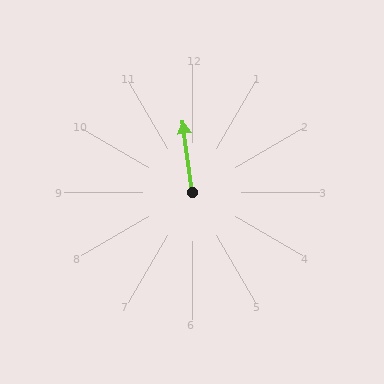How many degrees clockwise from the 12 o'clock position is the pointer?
Approximately 353 degrees.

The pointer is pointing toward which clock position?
Roughly 12 o'clock.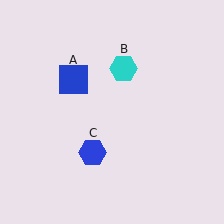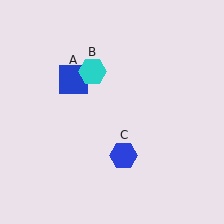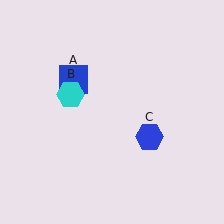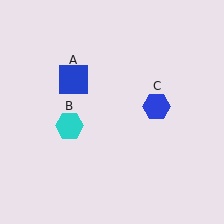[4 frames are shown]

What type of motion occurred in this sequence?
The cyan hexagon (object B), blue hexagon (object C) rotated counterclockwise around the center of the scene.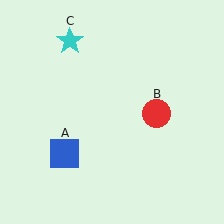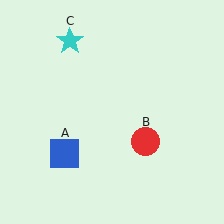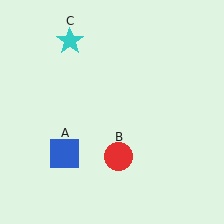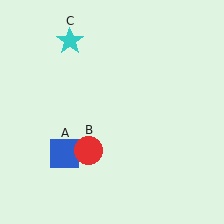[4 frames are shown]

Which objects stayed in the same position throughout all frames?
Blue square (object A) and cyan star (object C) remained stationary.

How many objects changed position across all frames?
1 object changed position: red circle (object B).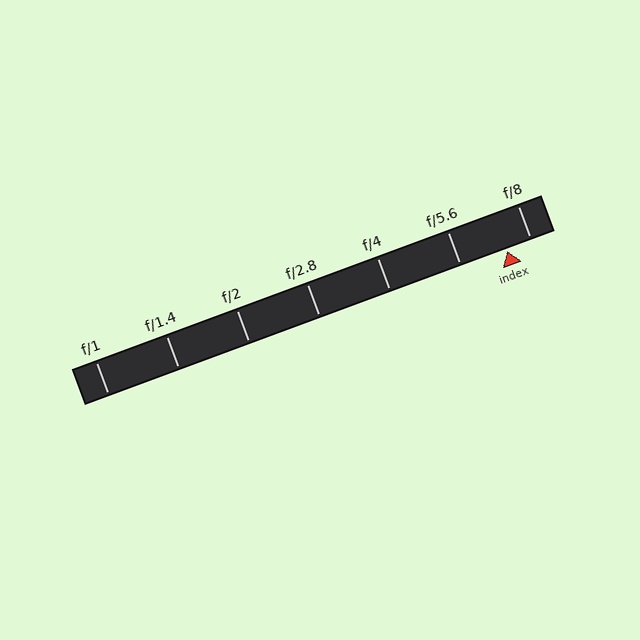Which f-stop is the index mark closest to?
The index mark is closest to f/8.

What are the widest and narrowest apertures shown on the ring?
The widest aperture shown is f/1 and the narrowest is f/8.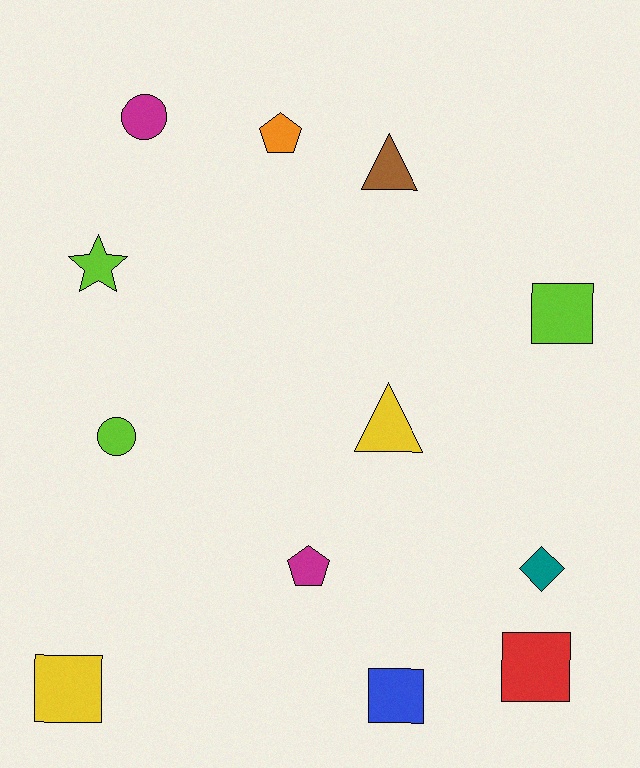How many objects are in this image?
There are 12 objects.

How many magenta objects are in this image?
There are 2 magenta objects.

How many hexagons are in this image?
There are no hexagons.